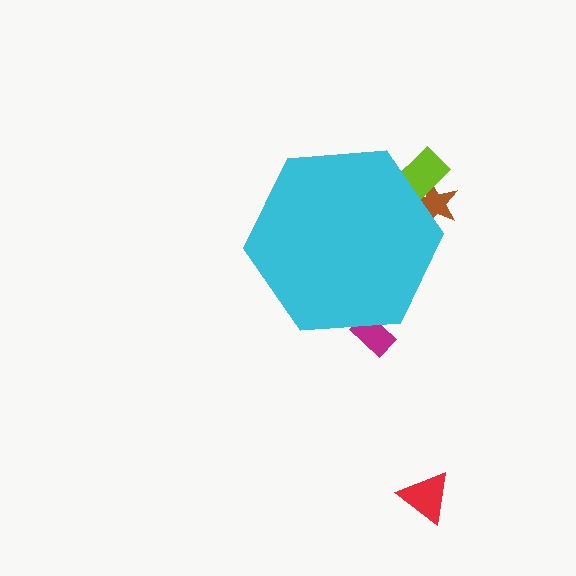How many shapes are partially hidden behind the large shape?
3 shapes are partially hidden.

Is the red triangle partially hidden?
No, the red triangle is fully visible.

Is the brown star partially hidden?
Yes, the brown star is partially hidden behind the cyan hexagon.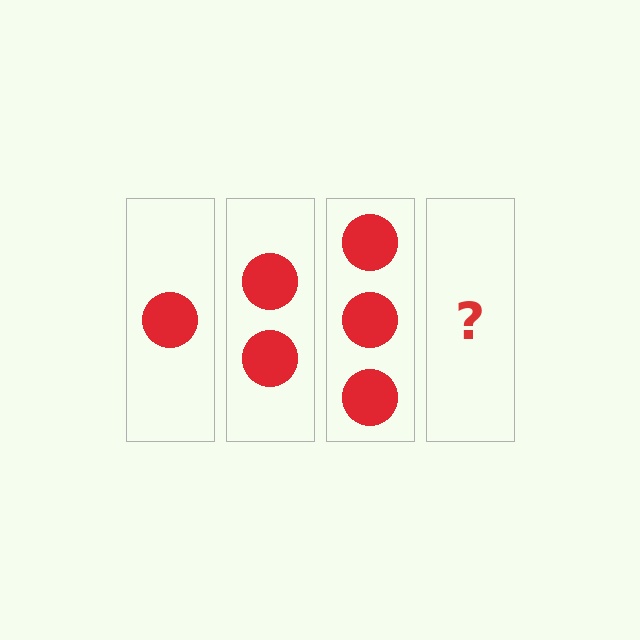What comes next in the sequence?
The next element should be 4 circles.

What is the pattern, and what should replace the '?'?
The pattern is that each step adds one more circle. The '?' should be 4 circles.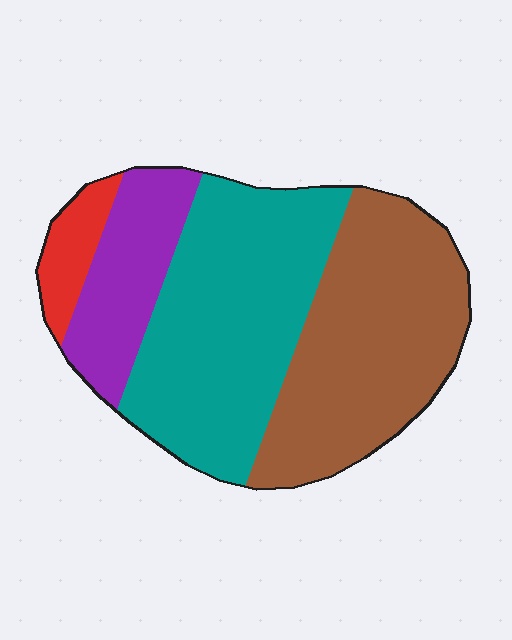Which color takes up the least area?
Red, at roughly 5%.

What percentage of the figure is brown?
Brown covers around 35% of the figure.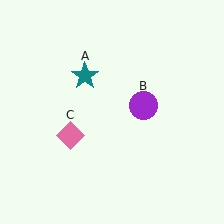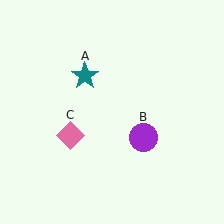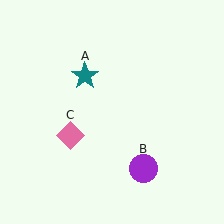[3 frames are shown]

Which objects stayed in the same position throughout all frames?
Teal star (object A) and pink diamond (object C) remained stationary.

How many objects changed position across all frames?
1 object changed position: purple circle (object B).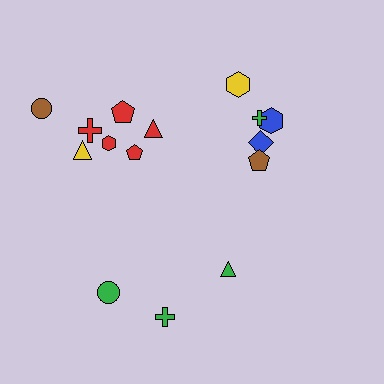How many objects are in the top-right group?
There are 5 objects.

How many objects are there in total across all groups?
There are 15 objects.